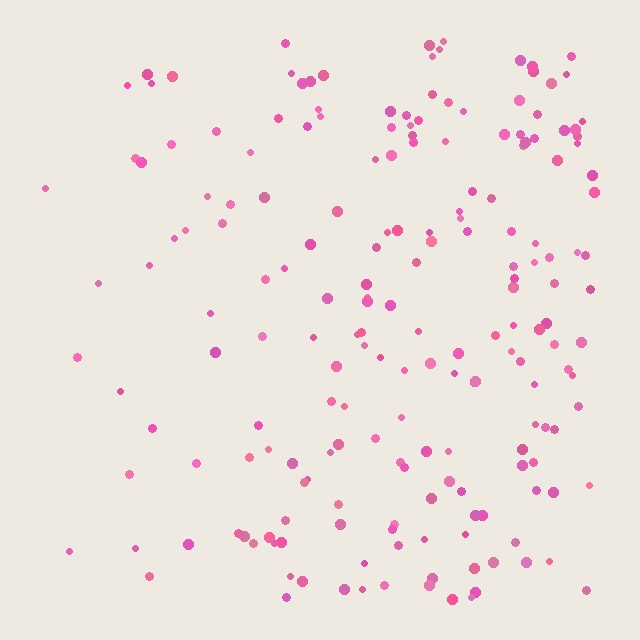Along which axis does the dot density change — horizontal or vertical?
Horizontal.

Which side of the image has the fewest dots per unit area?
The left.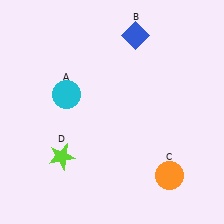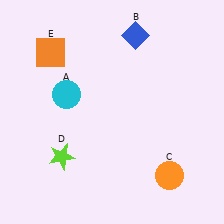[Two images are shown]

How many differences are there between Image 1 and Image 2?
There is 1 difference between the two images.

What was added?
An orange square (E) was added in Image 2.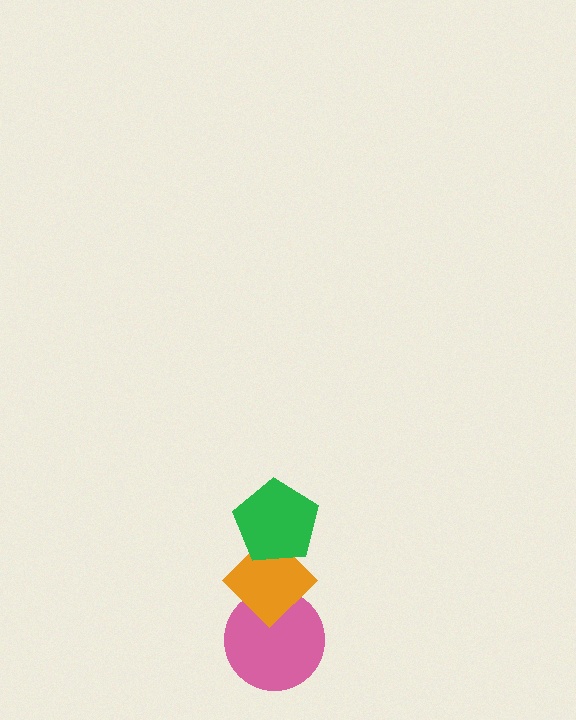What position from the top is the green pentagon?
The green pentagon is 1st from the top.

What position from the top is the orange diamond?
The orange diamond is 2nd from the top.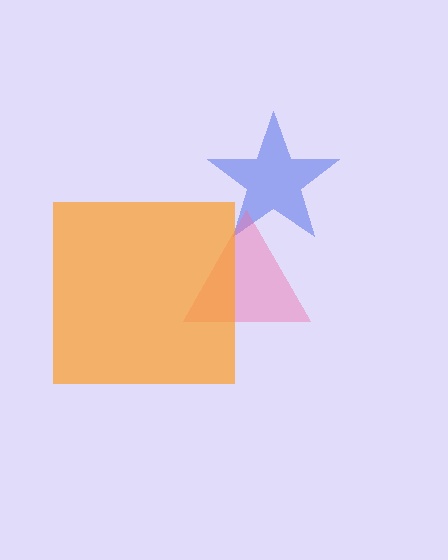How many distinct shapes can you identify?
There are 3 distinct shapes: a blue star, a pink triangle, an orange square.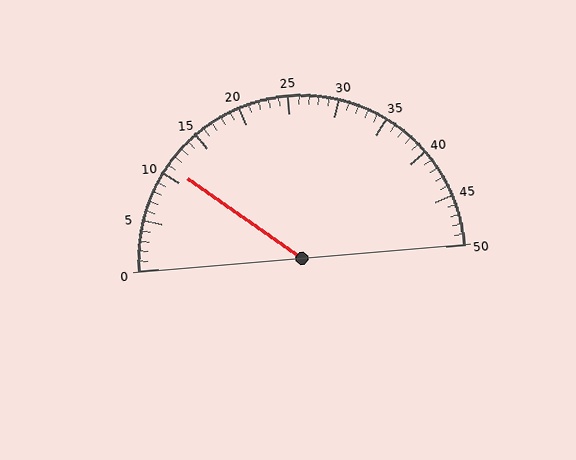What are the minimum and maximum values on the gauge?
The gauge ranges from 0 to 50.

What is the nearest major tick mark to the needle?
The nearest major tick mark is 10.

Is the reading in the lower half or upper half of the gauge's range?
The reading is in the lower half of the range (0 to 50).